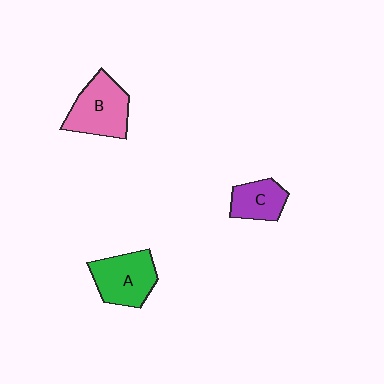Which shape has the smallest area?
Shape C (purple).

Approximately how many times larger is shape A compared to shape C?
Approximately 1.5 times.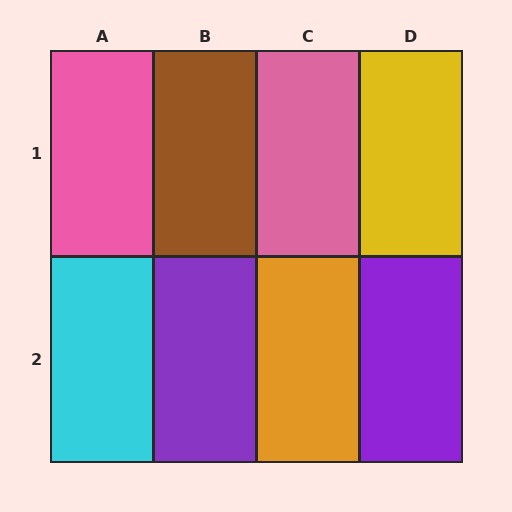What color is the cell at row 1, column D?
Yellow.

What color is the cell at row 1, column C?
Pink.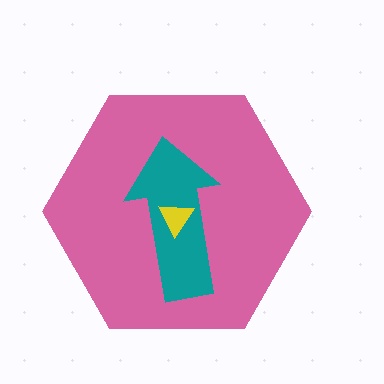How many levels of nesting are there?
3.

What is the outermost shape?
The pink hexagon.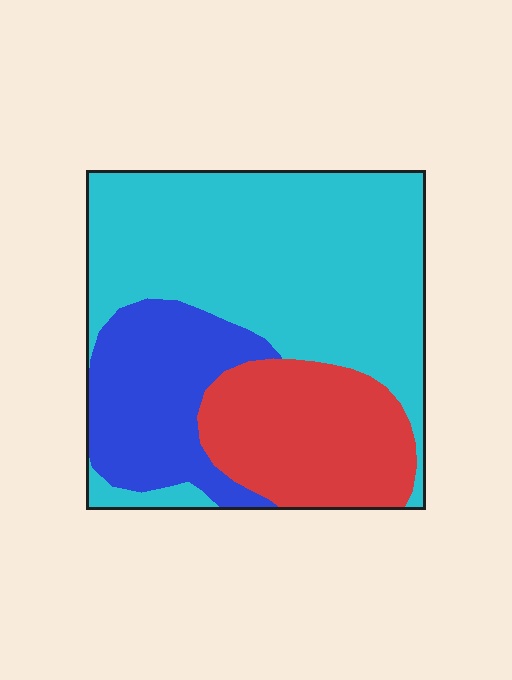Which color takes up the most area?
Cyan, at roughly 55%.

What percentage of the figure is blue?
Blue covers 22% of the figure.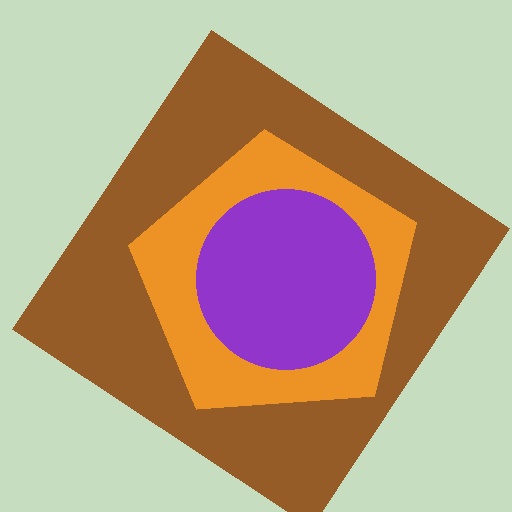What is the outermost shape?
The brown diamond.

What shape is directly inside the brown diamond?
The orange pentagon.